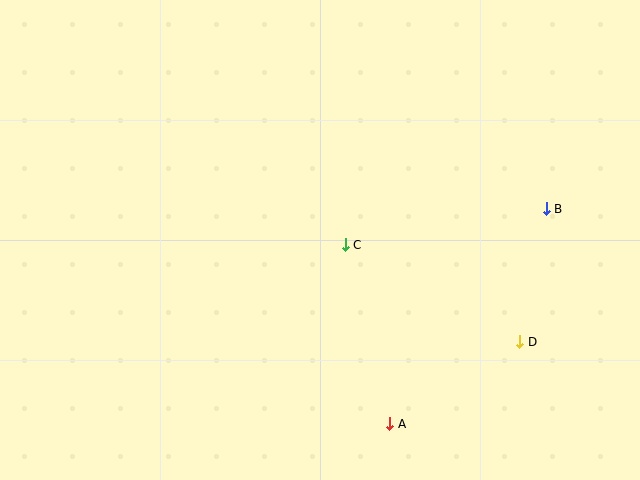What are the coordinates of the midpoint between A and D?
The midpoint between A and D is at (455, 383).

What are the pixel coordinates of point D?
Point D is at (520, 342).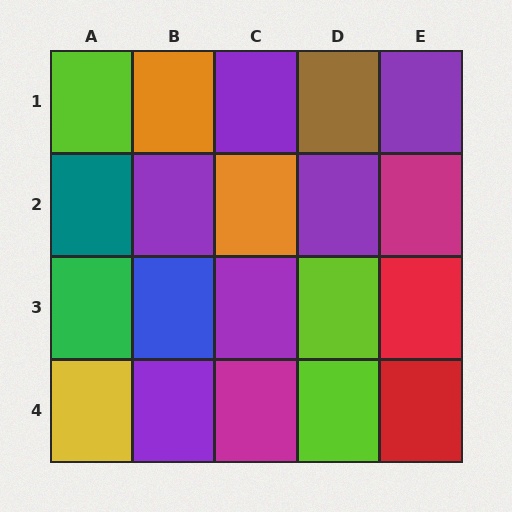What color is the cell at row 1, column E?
Purple.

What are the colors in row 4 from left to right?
Yellow, purple, magenta, lime, red.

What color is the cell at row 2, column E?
Magenta.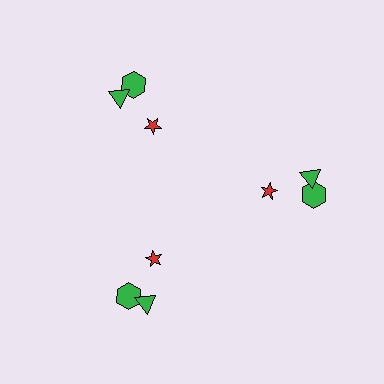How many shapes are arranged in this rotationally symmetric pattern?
There are 9 shapes, arranged in 3 groups of 3.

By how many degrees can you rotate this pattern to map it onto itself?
The pattern maps onto itself every 120 degrees of rotation.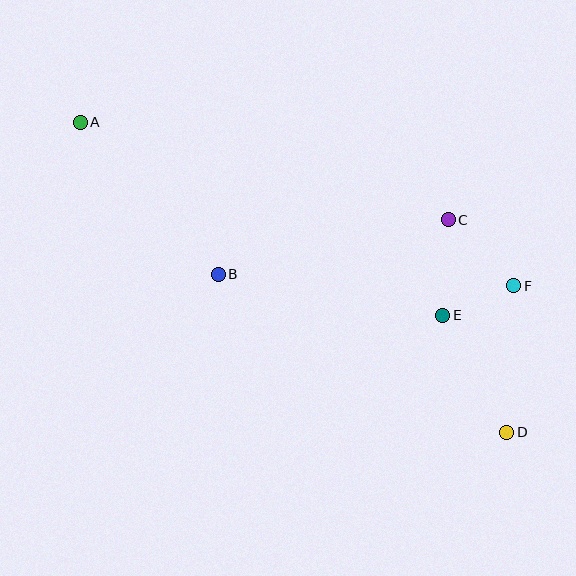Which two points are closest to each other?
Points E and F are closest to each other.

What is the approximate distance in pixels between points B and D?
The distance between B and D is approximately 329 pixels.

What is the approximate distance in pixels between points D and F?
The distance between D and F is approximately 147 pixels.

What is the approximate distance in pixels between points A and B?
The distance between A and B is approximately 205 pixels.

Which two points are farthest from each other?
Points A and D are farthest from each other.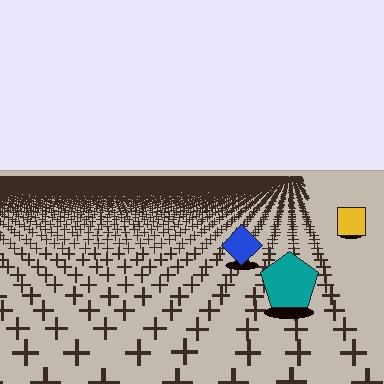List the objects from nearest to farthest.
From nearest to farthest: the teal pentagon, the blue diamond, the yellow square.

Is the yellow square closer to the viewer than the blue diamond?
No. The blue diamond is closer — you can tell from the texture gradient: the ground texture is coarser near it.